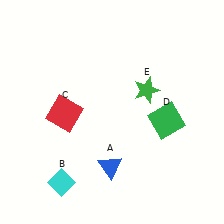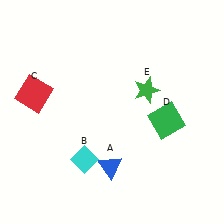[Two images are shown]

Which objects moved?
The objects that moved are: the cyan diamond (B), the red square (C).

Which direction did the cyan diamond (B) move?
The cyan diamond (B) moved up.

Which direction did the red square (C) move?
The red square (C) moved left.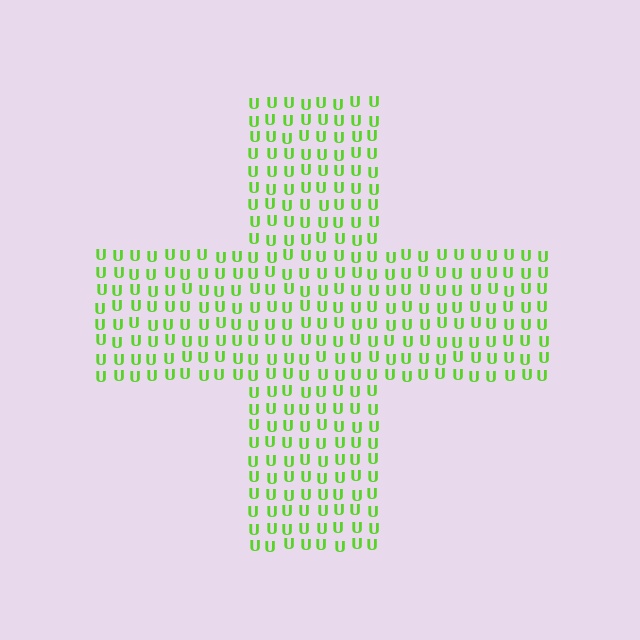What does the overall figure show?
The overall figure shows a cross.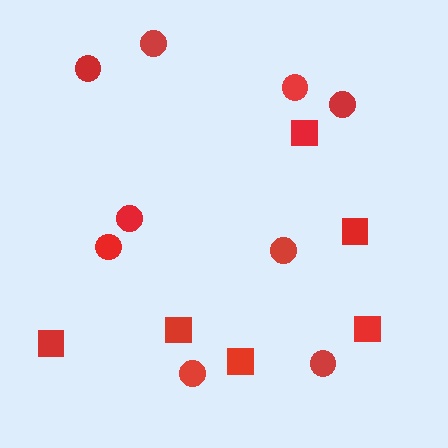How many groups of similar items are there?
There are 2 groups: one group of squares (6) and one group of circles (9).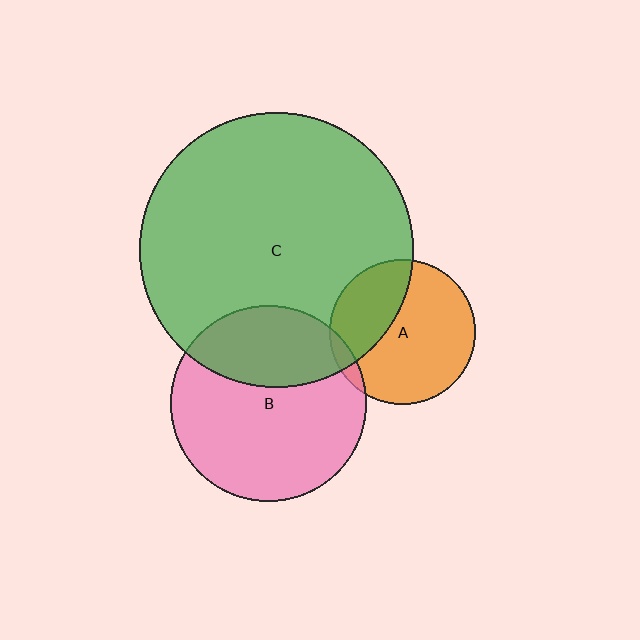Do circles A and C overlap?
Yes.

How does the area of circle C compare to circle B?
Approximately 2.0 times.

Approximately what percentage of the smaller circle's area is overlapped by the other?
Approximately 35%.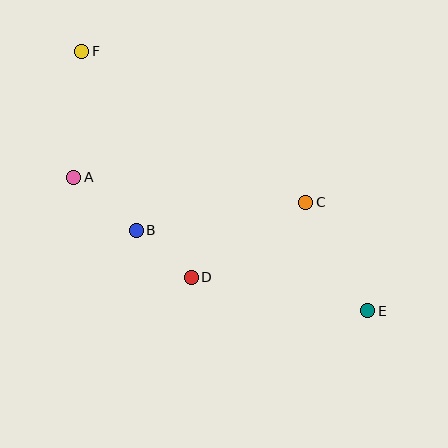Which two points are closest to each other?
Points B and D are closest to each other.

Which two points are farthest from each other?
Points E and F are farthest from each other.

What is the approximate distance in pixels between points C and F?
The distance between C and F is approximately 270 pixels.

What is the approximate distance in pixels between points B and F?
The distance between B and F is approximately 187 pixels.